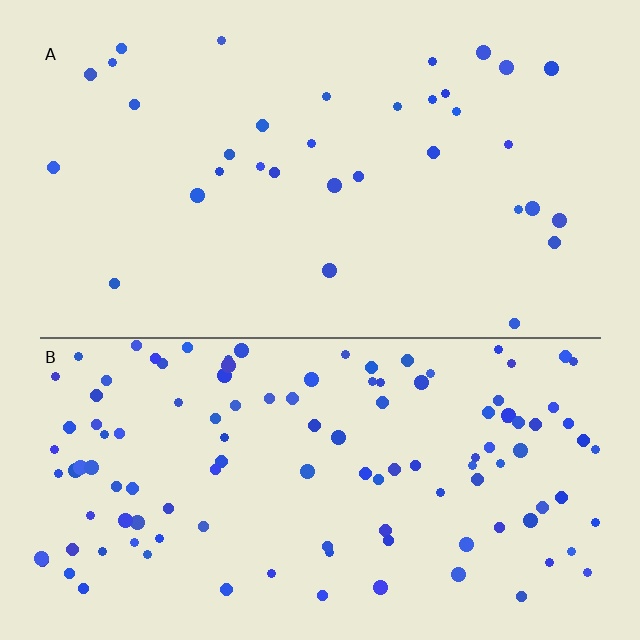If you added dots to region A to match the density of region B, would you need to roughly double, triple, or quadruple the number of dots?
Approximately triple.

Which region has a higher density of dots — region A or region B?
B (the bottom).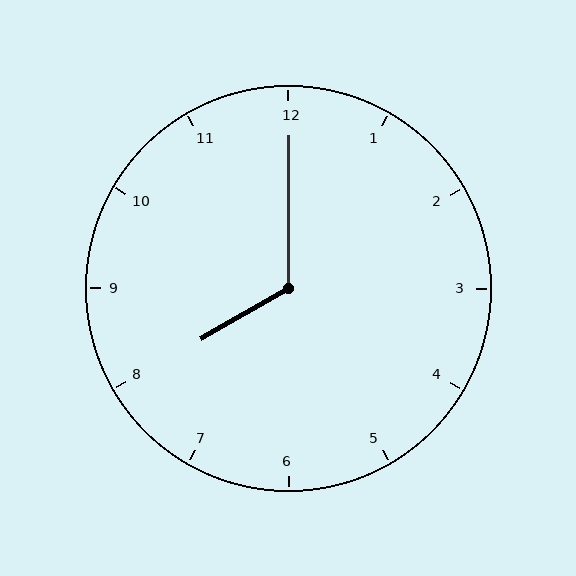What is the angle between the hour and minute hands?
Approximately 120 degrees.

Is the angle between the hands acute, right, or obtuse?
It is obtuse.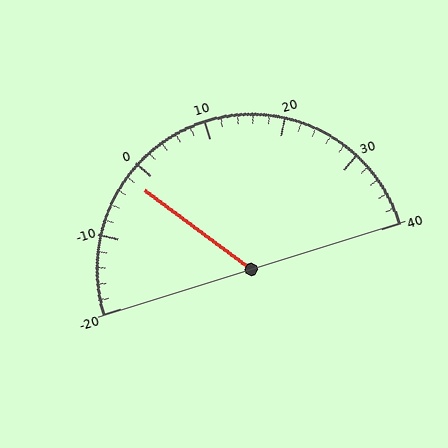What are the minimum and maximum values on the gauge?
The gauge ranges from -20 to 40.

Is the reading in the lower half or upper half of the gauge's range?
The reading is in the lower half of the range (-20 to 40).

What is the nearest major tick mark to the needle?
The nearest major tick mark is 0.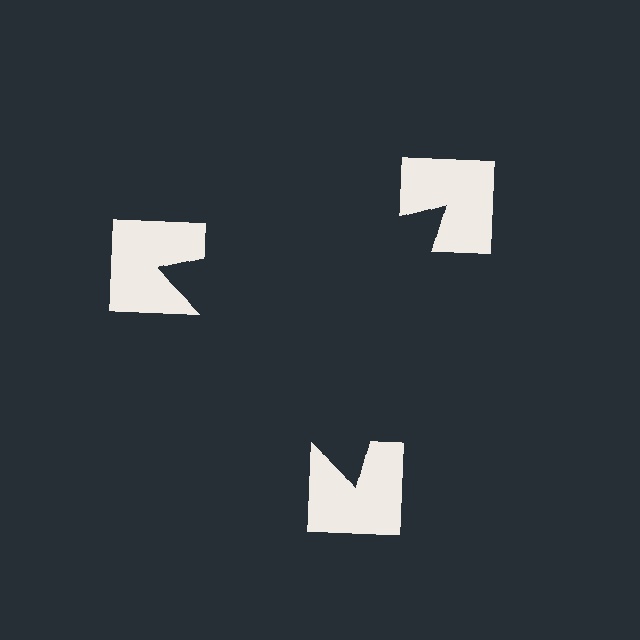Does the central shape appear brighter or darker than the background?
It typically appears slightly darker than the background, even though no actual brightness change is drawn.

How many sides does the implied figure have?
3 sides.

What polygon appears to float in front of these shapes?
An illusory triangle — its edges are inferred from the aligned wedge cuts in the notched squares, not physically drawn.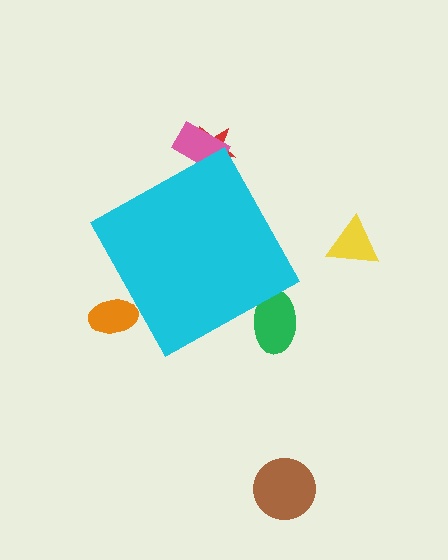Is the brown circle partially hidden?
No, the brown circle is fully visible.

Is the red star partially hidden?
Yes, the red star is partially hidden behind the cyan diamond.